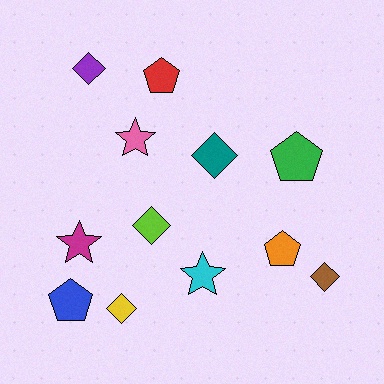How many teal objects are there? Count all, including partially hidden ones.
There is 1 teal object.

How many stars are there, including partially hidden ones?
There are 3 stars.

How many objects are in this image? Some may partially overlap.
There are 12 objects.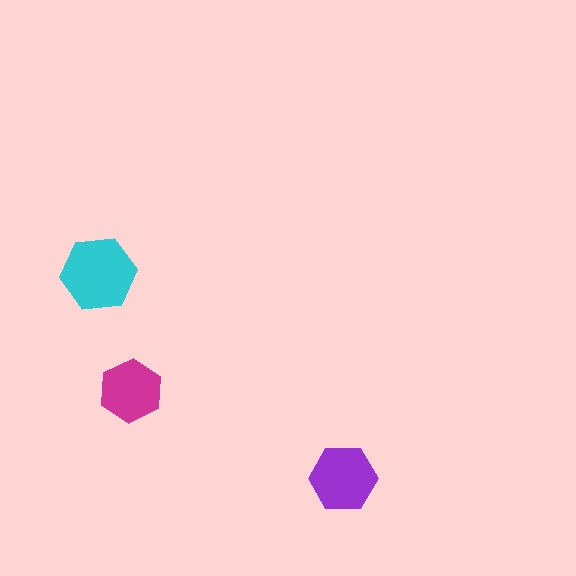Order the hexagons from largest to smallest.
the cyan one, the purple one, the magenta one.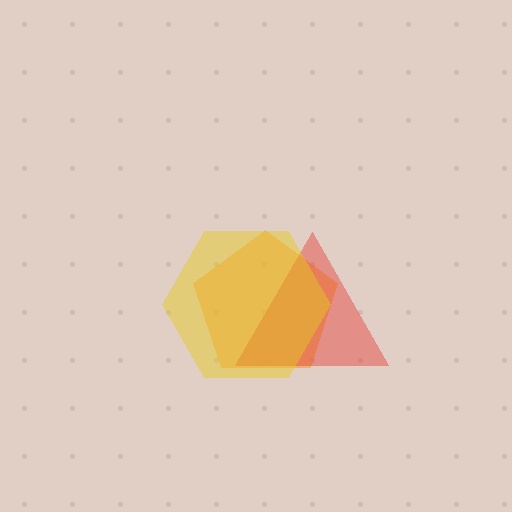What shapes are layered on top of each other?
The layered shapes are: an orange pentagon, a red triangle, a yellow hexagon.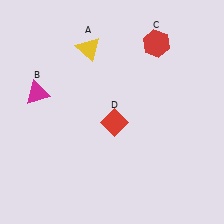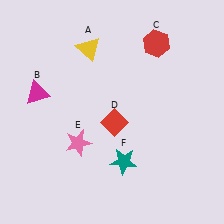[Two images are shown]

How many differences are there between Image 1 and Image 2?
There are 2 differences between the two images.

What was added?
A pink star (E), a teal star (F) were added in Image 2.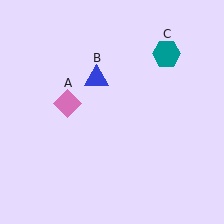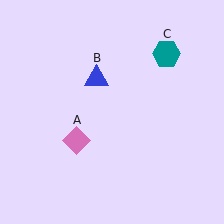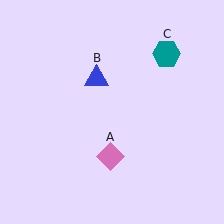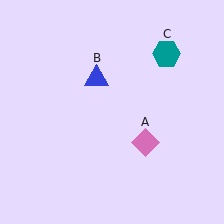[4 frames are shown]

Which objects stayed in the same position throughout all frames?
Blue triangle (object B) and teal hexagon (object C) remained stationary.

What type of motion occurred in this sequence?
The pink diamond (object A) rotated counterclockwise around the center of the scene.